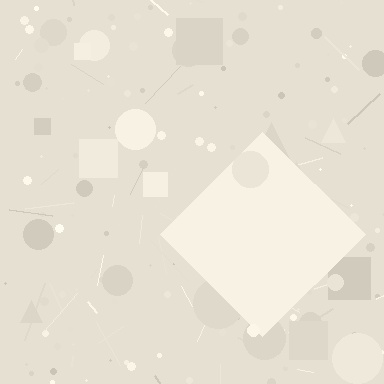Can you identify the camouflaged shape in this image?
The camouflaged shape is a diamond.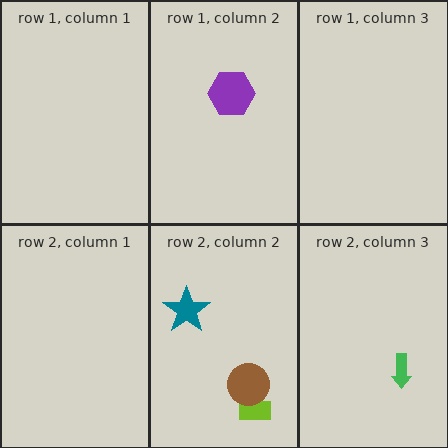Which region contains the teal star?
The row 2, column 2 region.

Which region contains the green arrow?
The row 2, column 3 region.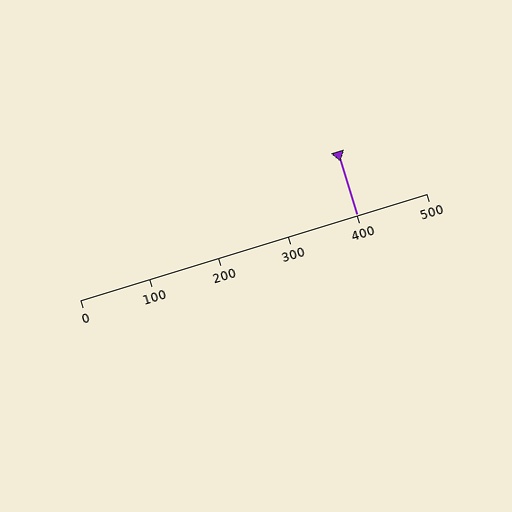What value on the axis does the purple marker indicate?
The marker indicates approximately 400.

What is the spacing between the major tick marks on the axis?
The major ticks are spaced 100 apart.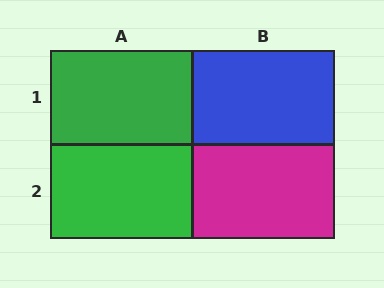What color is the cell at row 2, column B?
Magenta.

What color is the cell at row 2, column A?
Green.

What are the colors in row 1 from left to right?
Green, blue.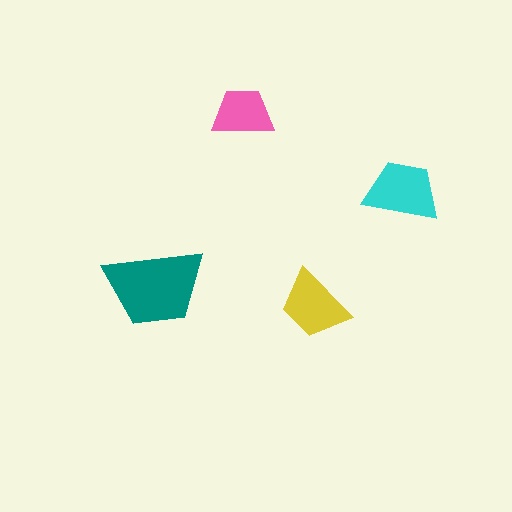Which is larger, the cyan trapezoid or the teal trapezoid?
The teal one.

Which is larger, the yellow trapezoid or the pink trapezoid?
The yellow one.